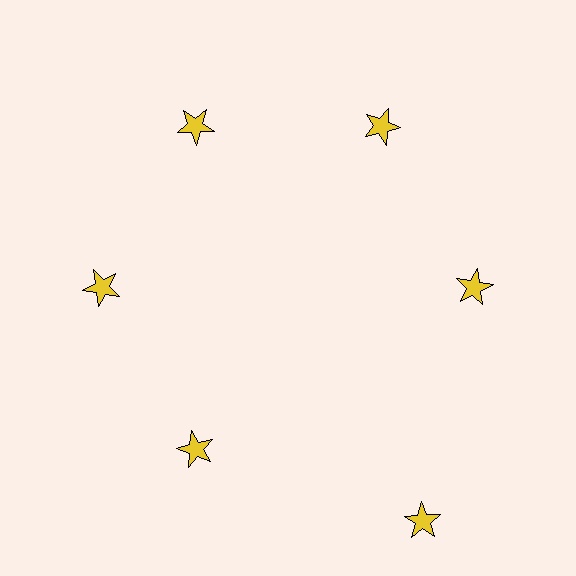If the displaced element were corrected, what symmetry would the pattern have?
It would have 6-fold rotational symmetry — the pattern would map onto itself every 60 degrees.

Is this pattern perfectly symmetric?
No. The 6 yellow stars are arranged in a ring, but one element near the 5 o'clock position is pushed outward from the center, breaking the 6-fold rotational symmetry.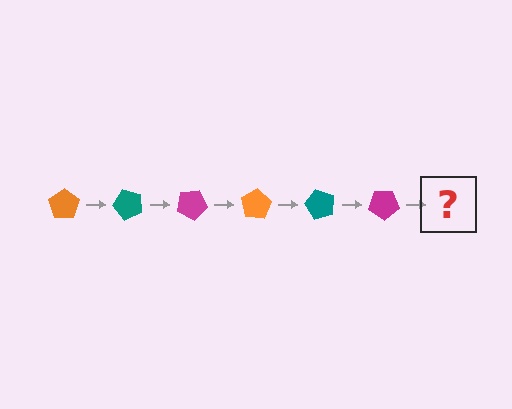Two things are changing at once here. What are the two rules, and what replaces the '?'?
The two rules are that it rotates 50 degrees each step and the color cycles through orange, teal, and magenta. The '?' should be an orange pentagon, rotated 300 degrees from the start.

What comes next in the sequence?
The next element should be an orange pentagon, rotated 300 degrees from the start.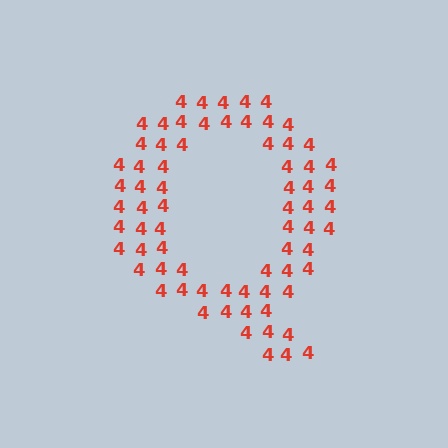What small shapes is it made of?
It is made of small digit 4's.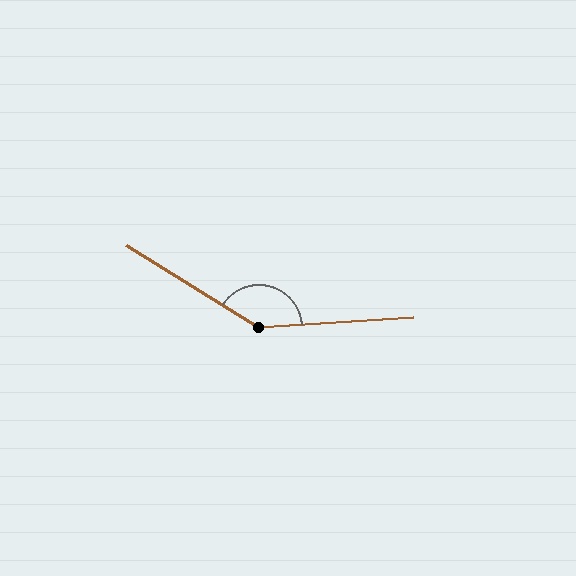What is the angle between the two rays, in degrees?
Approximately 144 degrees.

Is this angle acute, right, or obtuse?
It is obtuse.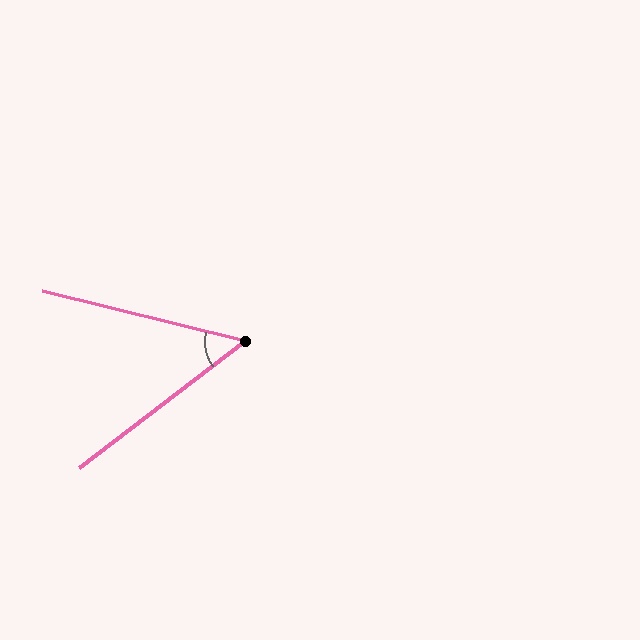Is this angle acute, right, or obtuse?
It is acute.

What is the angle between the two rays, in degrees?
Approximately 51 degrees.